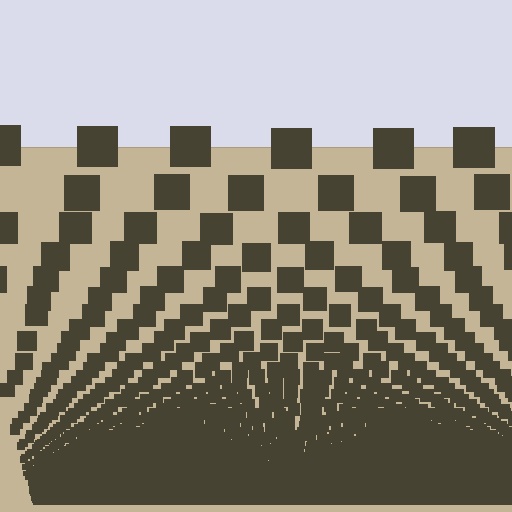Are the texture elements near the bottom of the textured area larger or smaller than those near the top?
Smaller. The gradient is inverted — elements near the bottom are smaller and denser.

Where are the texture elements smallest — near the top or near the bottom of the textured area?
Near the bottom.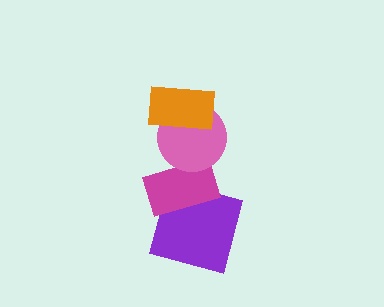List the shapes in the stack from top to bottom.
From top to bottom: the orange rectangle, the pink circle, the magenta rectangle, the purple square.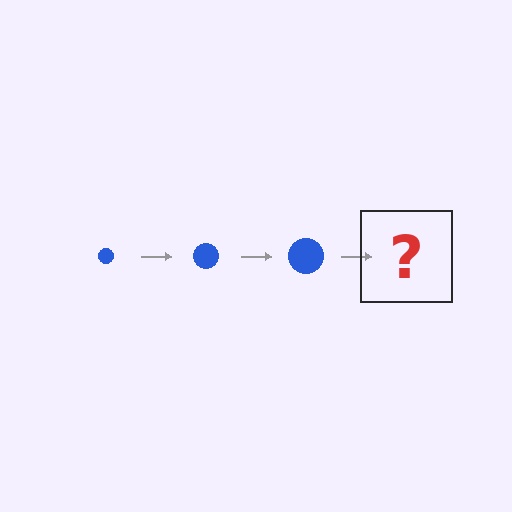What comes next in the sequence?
The next element should be a blue circle, larger than the previous one.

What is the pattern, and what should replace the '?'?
The pattern is that the circle gets progressively larger each step. The '?' should be a blue circle, larger than the previous one.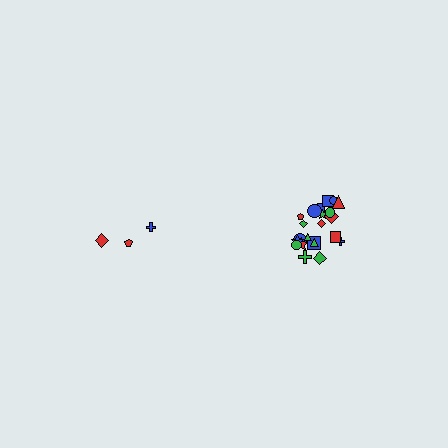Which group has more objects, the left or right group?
The right group.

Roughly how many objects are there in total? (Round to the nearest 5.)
Roughly 25 objects in total.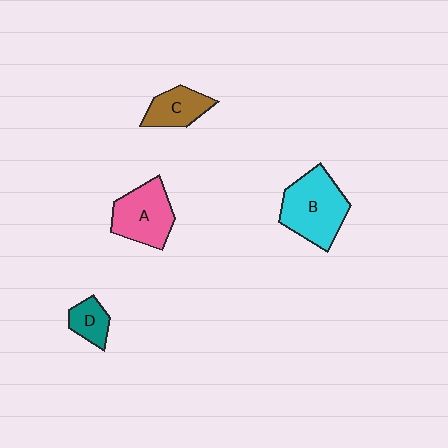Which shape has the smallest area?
Shape D (teal).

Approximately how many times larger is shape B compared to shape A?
Approximately 1.2 times.